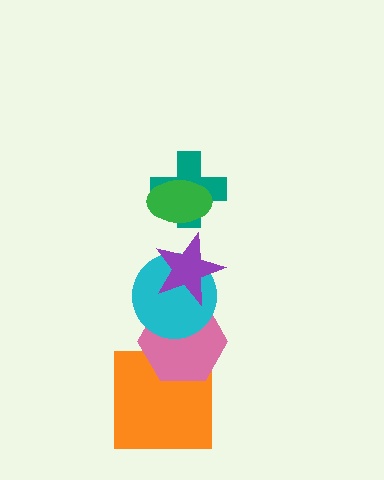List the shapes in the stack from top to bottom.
From top to bottom: the green ellipse, the teal cross, the purple star, the cyan circle, the pink hexagon, the orange square.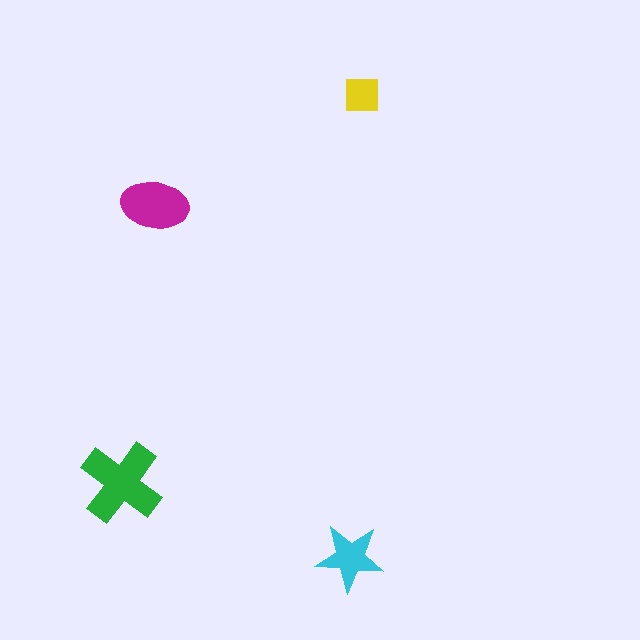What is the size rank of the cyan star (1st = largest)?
3rd.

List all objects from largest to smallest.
The green cross, the magenta ellipse, the cyan star, the yellow square.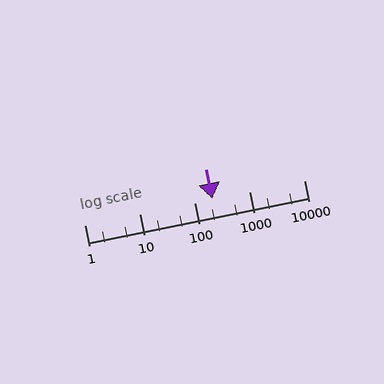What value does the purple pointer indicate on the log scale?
The pointer indicates approximately 210.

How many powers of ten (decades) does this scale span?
The scale spans 4 decades, from 1 to 10000.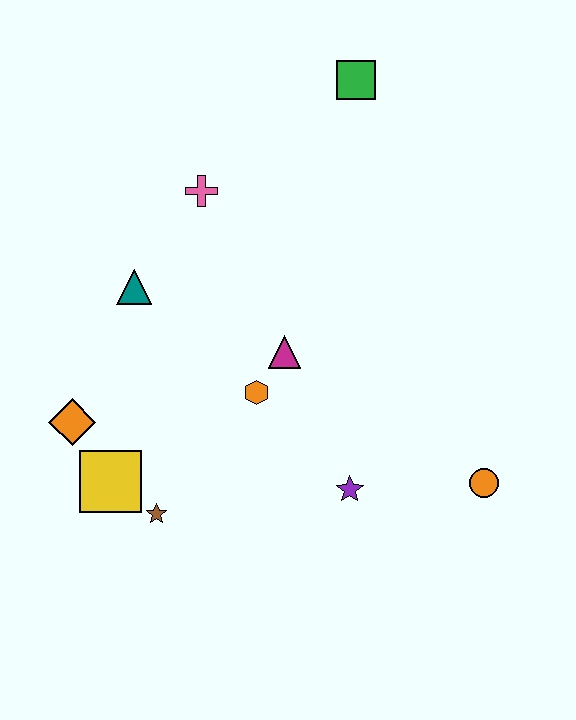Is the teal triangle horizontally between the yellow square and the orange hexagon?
Yes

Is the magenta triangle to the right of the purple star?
No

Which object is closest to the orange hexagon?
The magenta triangle is closest to the orange hexagon.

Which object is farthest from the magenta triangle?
The green square is farthest from the magenta triangle.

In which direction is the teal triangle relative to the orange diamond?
The teal triangle is above the orange diamond.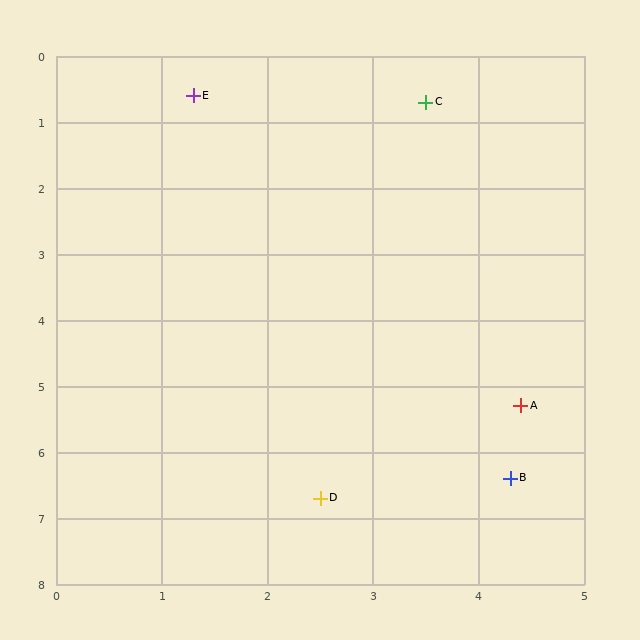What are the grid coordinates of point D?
Point D is at approximately (2.5, 6.7).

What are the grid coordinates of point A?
Point A is at approximately (4.4, 5.3).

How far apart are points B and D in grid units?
Points B and D are about 1.8 grid units apart.